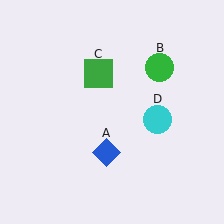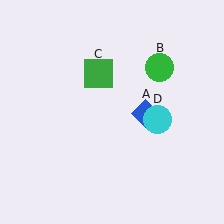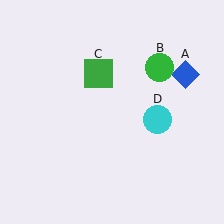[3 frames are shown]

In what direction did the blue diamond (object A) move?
The blue diamond (object A) moved up and to the right.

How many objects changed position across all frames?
1 object changed position: blue diamond (object A).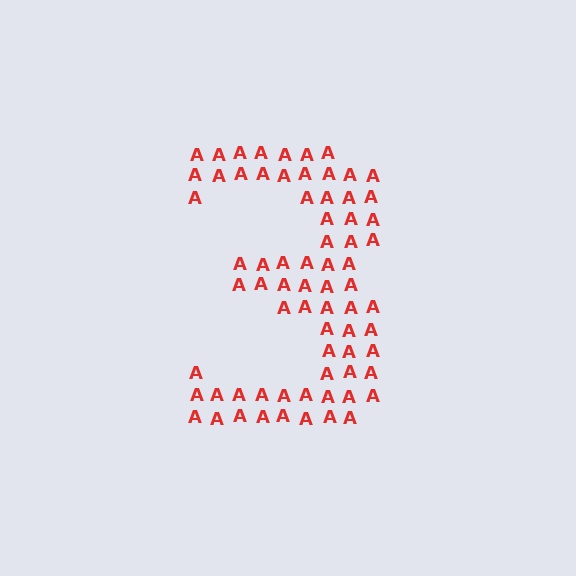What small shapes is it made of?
It is made of small letter A's.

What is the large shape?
The large shape is the digit 3.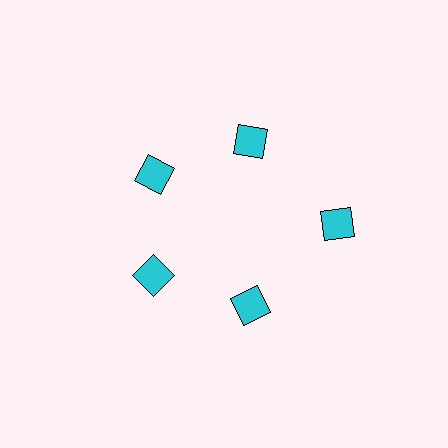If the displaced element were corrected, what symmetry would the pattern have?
It would have 5-fold rotational symmetry — the pattern would map onto itself every 72 degrees.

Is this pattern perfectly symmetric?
No. The 5 cyan squares are arranged in a ring, but one element near the 3 o'clock position is pushed outward from the center, breaking the 5-fold rotational symmetry.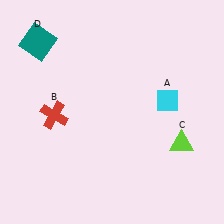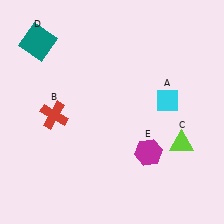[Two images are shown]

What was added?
A magenta hexagon (E) was added in Image 2.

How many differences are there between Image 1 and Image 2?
There is 1 difference between the two images.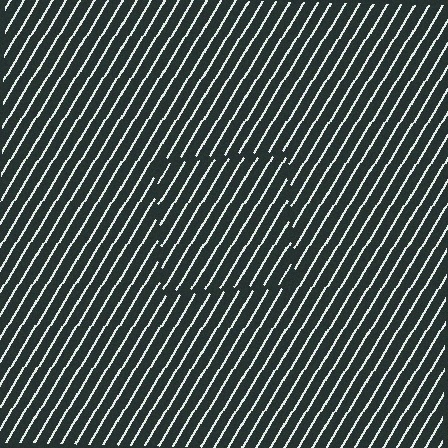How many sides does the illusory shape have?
4 sides — the line-ends trace a square.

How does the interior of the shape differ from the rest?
The interior of the shape contains the same grating, shifted by half a period — the contour is defined by the phase discontinuity where line-ends from the inner and outer gratings abut.